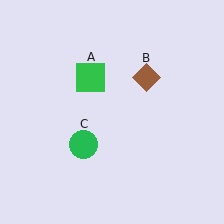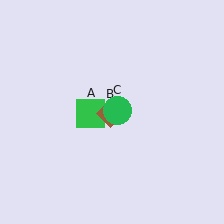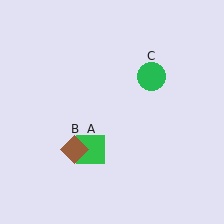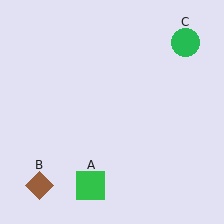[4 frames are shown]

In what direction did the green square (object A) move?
The green square (object A) moved down.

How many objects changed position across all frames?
3 objects changed position: green square (object A), brown diamond (object B), green circle (object C).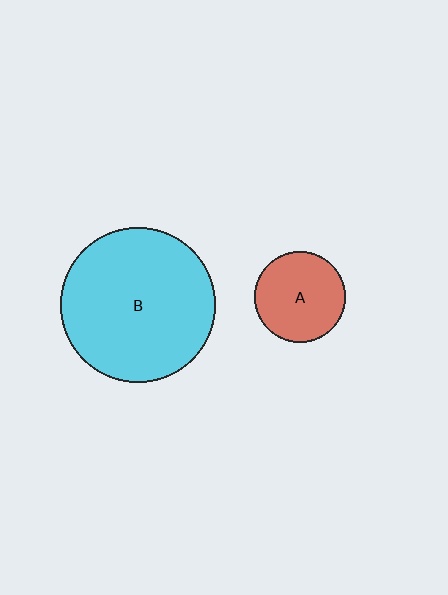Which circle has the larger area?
Circle B (cyan).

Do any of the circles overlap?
No, none of the circles overlap.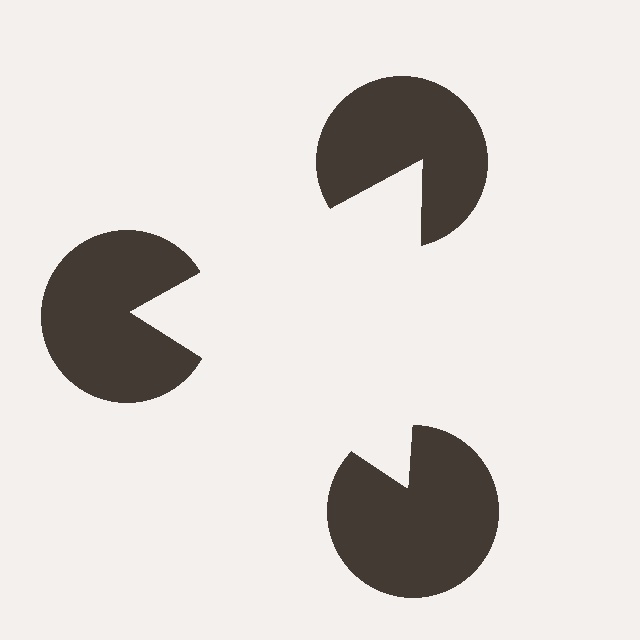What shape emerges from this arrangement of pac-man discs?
An illusory triangle — its edges are inferred from the aligned wedge cuts in the pac-man discs, not physically drawn.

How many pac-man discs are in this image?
There are 3 — one at each vertex of the illusory triangle.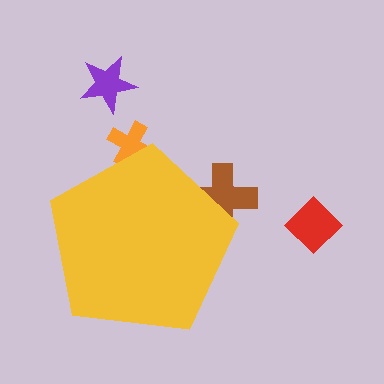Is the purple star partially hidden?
No, the purple star is fully visible.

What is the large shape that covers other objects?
A yellow pentagon.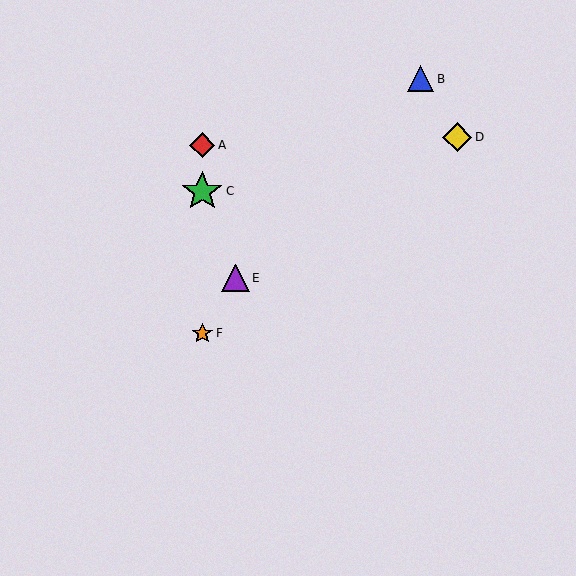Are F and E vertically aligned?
No, F is at x≈202 and E is at x≈236.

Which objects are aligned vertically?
Objects A, C, F are aligned vertically.